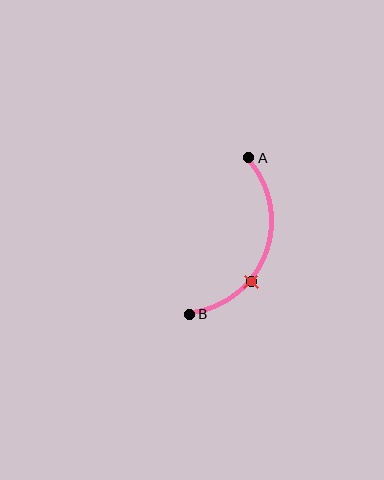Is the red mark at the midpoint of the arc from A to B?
No. The red mark lies on the arc but is closer to endpoint B. The arc midpoint would be at the point on the curve equidistant along the arc from both A and B.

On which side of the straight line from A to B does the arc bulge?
The arc bulges to the right of the straight line connecting A and B.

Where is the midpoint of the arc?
The arc midpoint is the point on the curve farthest from the straight line joining A and B. It sits to the right of that line.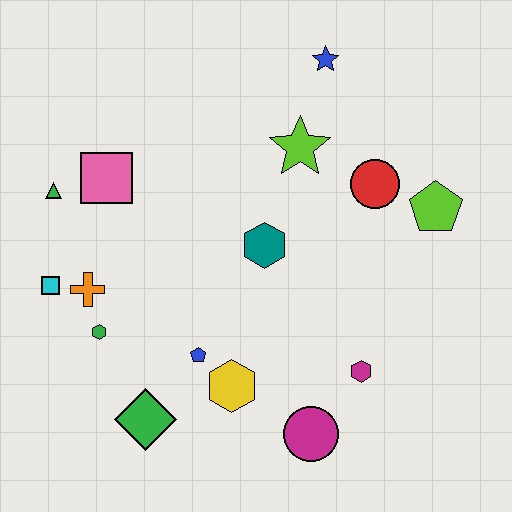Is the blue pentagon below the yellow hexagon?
No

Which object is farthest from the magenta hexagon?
The green triangle is farthest from the magenta hexagon.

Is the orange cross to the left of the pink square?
Yes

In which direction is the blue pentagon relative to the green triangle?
The blue pentagon is below the green triangle.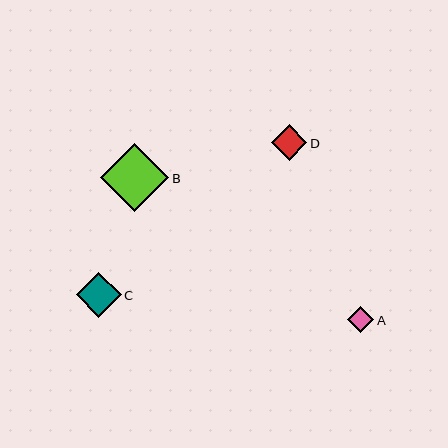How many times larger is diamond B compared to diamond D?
Diamond B is approximately 1.9 times the size of diamond D.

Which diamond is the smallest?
Diamond A is the smallest with a size of approximately 26 pixels.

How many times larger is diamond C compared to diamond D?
Diamond C is approximately 1.3 times the size of diamond D.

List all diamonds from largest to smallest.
From largest to smallest: B, C, D, A.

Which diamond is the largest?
Diamond B is the largest with a size of approximately 68 pixels.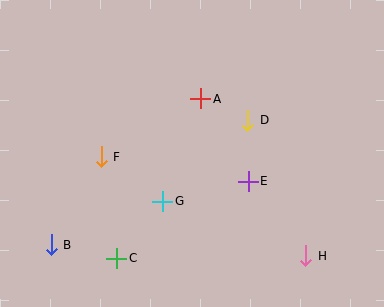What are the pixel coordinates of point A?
Point A is at (201, 99).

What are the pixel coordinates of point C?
Point C is at (117, 258).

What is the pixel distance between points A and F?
The distance between A and F is 115 pixels.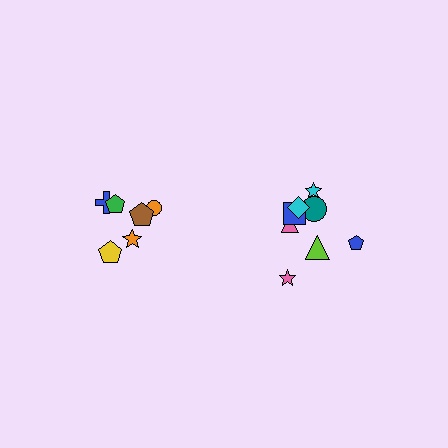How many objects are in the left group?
There are 6 objects.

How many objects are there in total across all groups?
There are 14 objects.